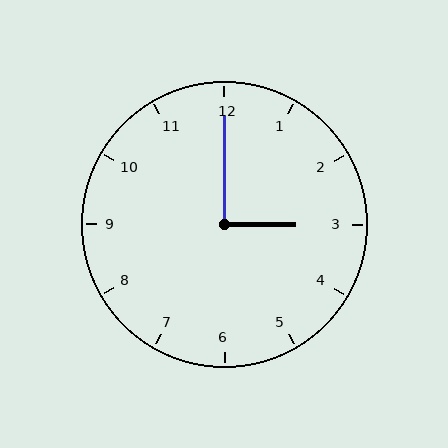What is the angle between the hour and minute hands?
Approximately 90 degrees.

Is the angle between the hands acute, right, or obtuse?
It is right.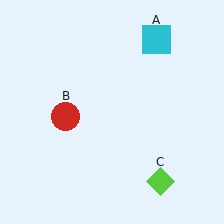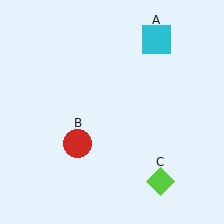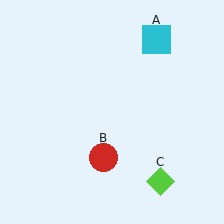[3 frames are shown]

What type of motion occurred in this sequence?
The red circle (object B) rotated counterclockwise around the center of the scene.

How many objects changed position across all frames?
1 object changed position: red circle (object B).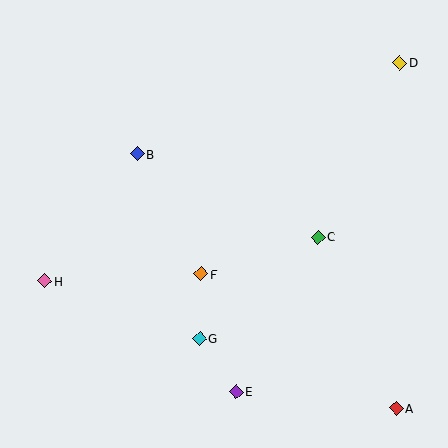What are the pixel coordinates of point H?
Point H is at (45, 281).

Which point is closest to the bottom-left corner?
Point H is closest to the bottom-left corner.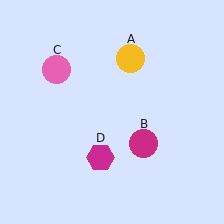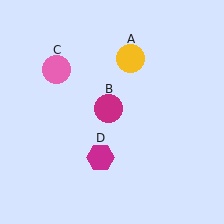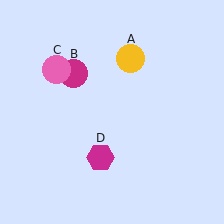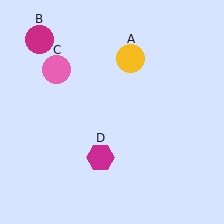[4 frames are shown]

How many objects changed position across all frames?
1 object changed position: magenta circle (object B).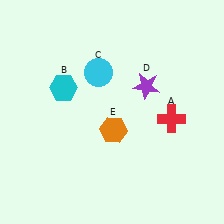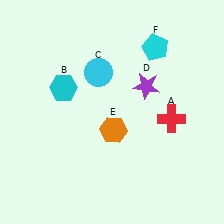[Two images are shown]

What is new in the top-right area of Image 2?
A cyan pentagon (F) was added in the top-right area of Image 2.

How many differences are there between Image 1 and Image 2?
There is 1 difference between the two images.